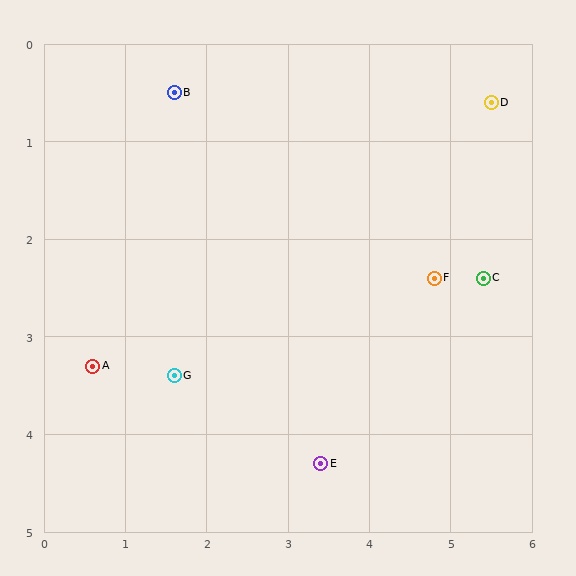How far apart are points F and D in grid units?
Points F and D are about 1.9 grid units apart.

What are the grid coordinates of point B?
Point B is at approximately (1.6, 0.5).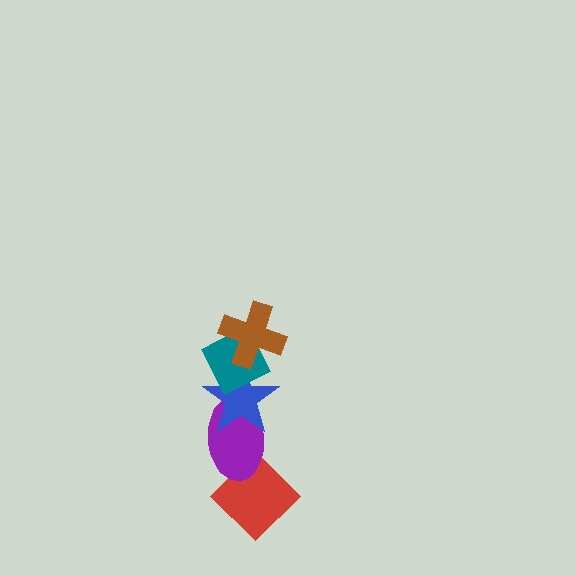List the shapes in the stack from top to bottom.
From top to bottom: the brown cross, the teal diamond, the blue star, the purple ellipse, the red diamond.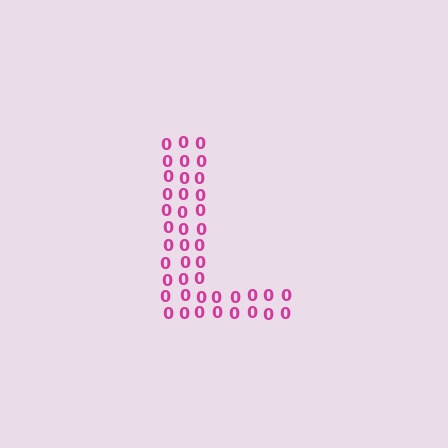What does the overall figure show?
The overall figure shows the letter L.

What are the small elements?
The small elements are digit 0's.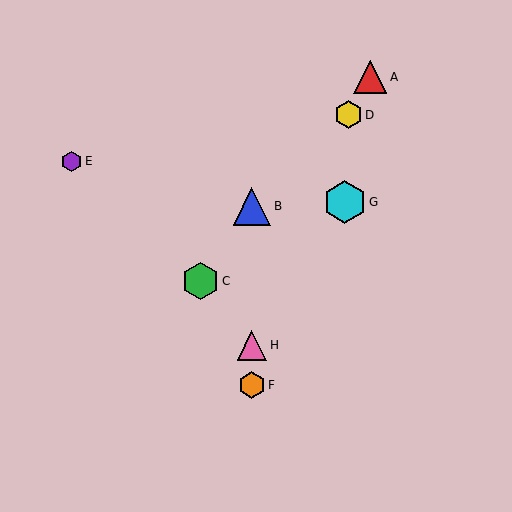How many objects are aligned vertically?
3 objects (B, F, H) are aligned vertically.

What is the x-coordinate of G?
Object G is at x≈345.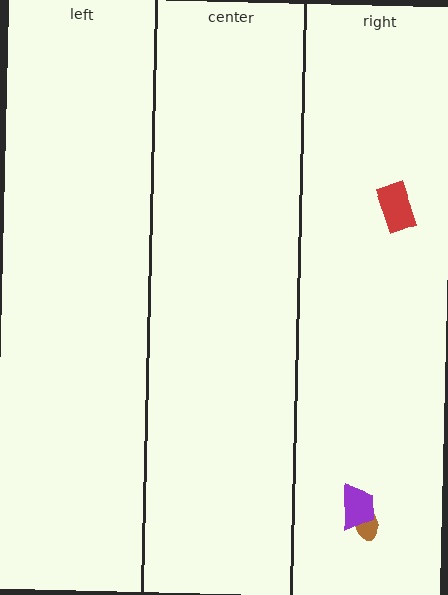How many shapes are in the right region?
3.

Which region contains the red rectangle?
The right region.